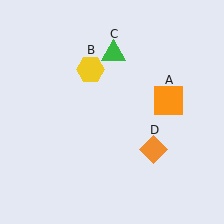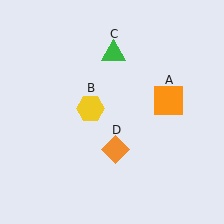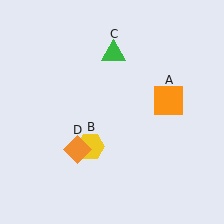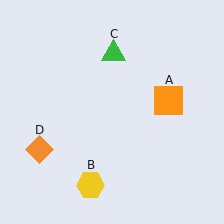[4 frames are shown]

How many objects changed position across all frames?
2 objects changed position: yellow hexagon (object B), orange diamond (object D).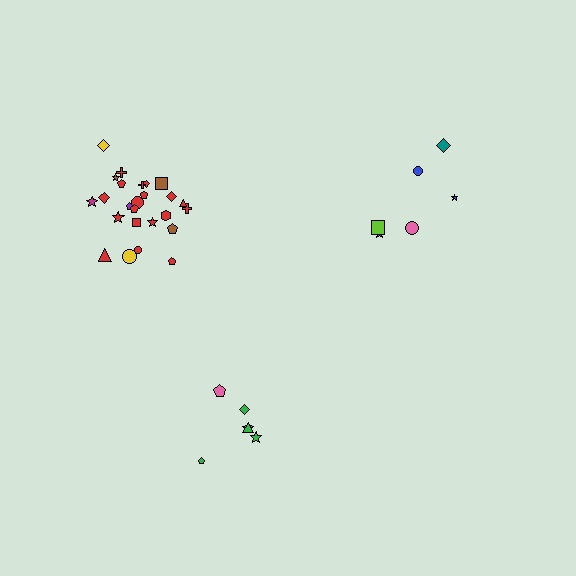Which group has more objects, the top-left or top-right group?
The top-left group.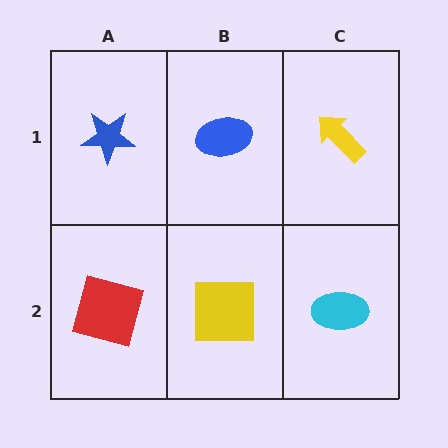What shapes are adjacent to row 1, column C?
A cyan ellipse (row 2, column C), a blue ellipse (row 1, column B).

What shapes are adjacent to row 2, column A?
A blue star (row 1, column A), a yellow square (row 2, column B).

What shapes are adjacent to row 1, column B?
A yellow square (row 2, column B), a blue star (row 1, column A), a yellow arrow (row 1, column C).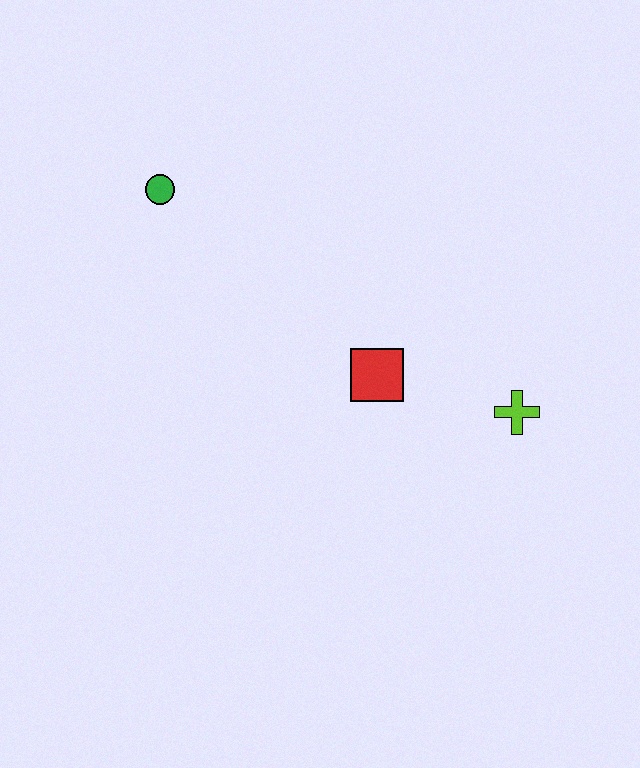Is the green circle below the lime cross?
No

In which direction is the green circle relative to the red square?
The green circle is to the left of the red square.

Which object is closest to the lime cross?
The red square is closest to the lime cross.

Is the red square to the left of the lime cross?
Yes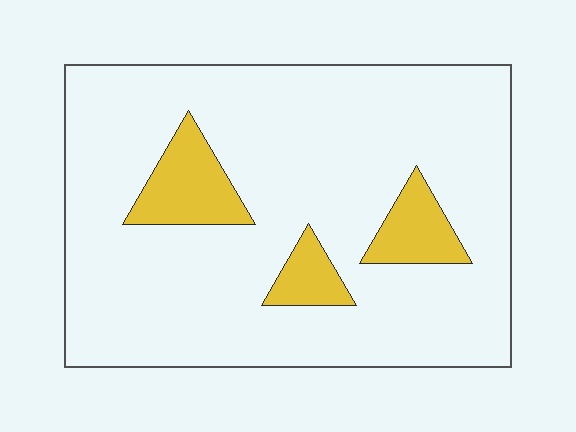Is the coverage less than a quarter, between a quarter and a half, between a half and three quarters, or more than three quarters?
Less than a quarter.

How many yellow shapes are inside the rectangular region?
3.